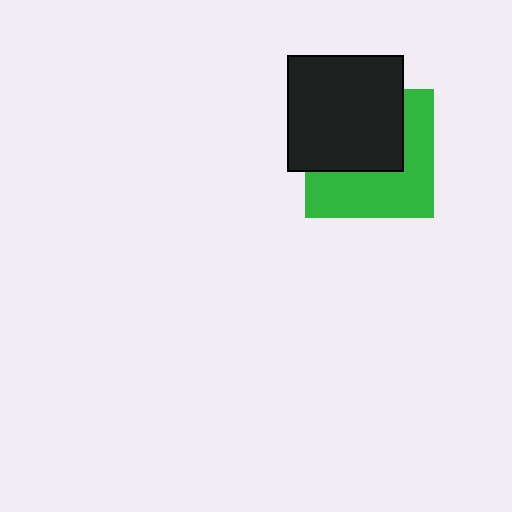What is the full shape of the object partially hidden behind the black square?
The partially hidden object is a green square.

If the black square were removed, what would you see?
You would see the complete green square.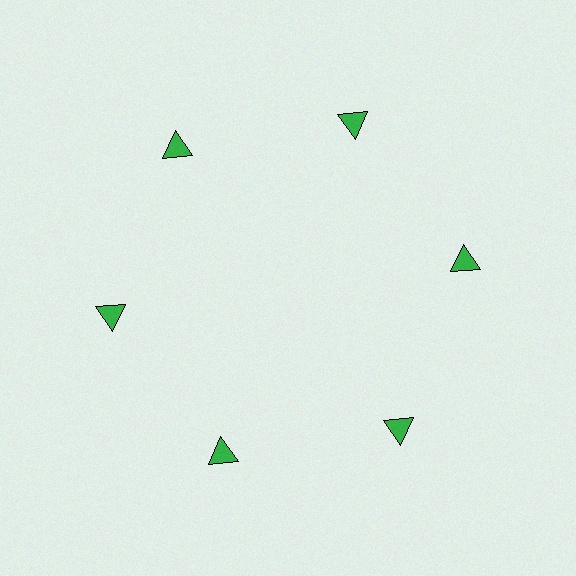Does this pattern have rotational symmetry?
Yes, this pattern has 6-fold rotational symmetry. It looks the same after rotating 60 degrees around the center.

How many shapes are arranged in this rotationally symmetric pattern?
There are 6 shapes, arranged in 6 groups of 1.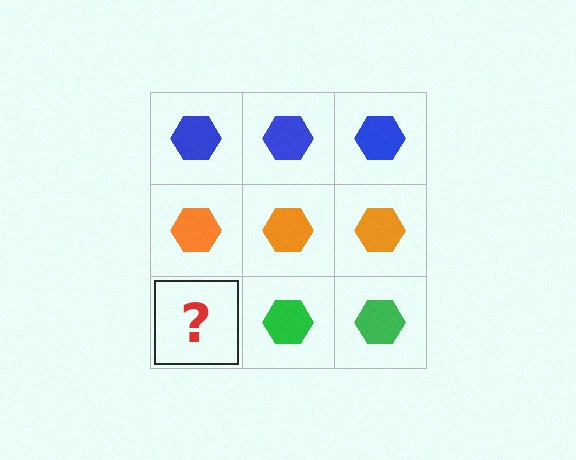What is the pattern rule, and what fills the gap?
The rule is that each row has a consistent color. The gap should be filled with a green hexagon.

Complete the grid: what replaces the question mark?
The question mark should be replaced with a green hexagon.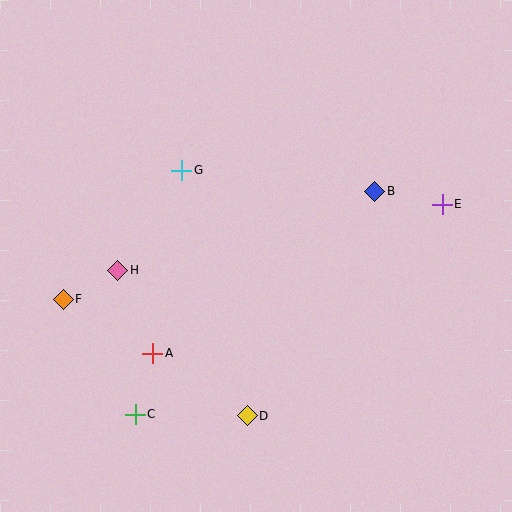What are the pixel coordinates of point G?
Point G is at (181, 170).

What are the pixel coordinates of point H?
Point H is at (118, 270).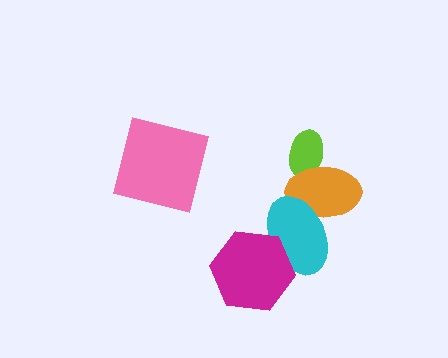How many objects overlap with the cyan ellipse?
2 objects overlap with the cyan ellipse.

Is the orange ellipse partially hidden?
Yes, it is partially covered by another shape.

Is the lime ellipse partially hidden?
Yes, it is partially covered by another shape.